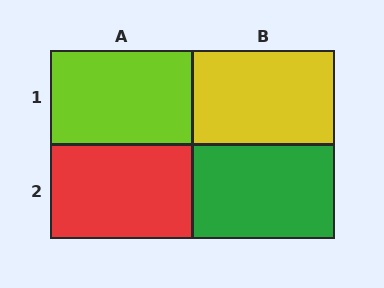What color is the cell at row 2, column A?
Red.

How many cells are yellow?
1 cell is yellow.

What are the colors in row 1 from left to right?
Lime, yellow.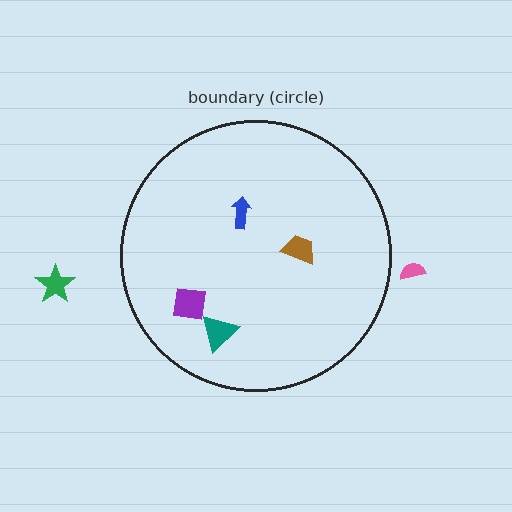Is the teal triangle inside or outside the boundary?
Inside.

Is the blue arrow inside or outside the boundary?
Inside.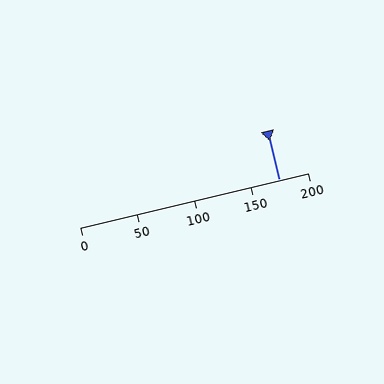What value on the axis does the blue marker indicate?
The marker indicates approximately 175.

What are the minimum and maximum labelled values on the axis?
The axis runs from 0 to 200.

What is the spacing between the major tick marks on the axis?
The major ticks are spaced 50 apart.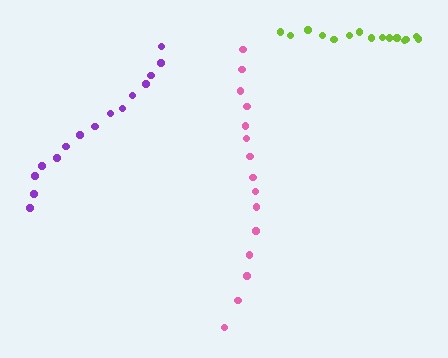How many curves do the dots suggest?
There are 3 distinct paths.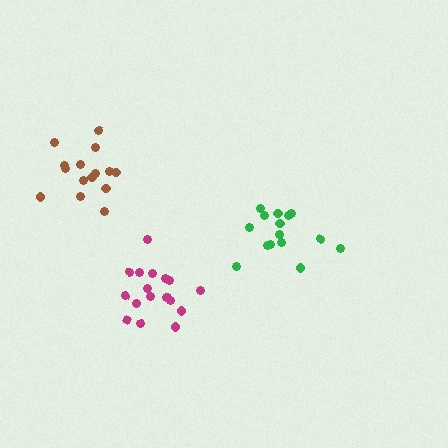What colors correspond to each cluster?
The clusters are colored: green, magenta, brown.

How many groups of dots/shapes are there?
There are 3 groups.